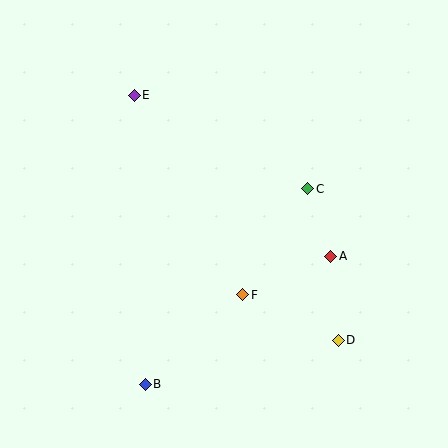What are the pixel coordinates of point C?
Point C is at (308, 189).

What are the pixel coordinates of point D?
Point D is at (338, 340).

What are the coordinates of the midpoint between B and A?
The midpoint between B and A is at (238, 320).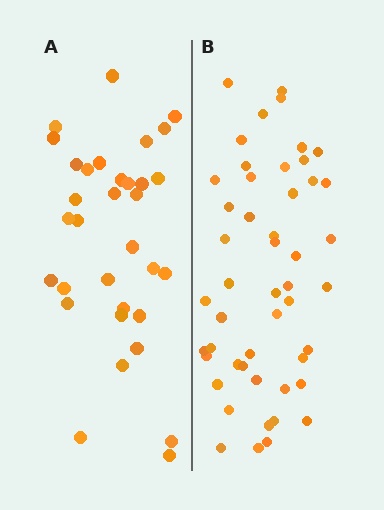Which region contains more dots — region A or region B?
Region B (the right region) has more dots.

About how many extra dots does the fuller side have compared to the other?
Region B has approximately 15 more dots than region A.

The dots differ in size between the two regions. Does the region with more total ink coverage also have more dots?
No. Region A has more total ink coverage because its dots are larger, but region B actually contains more individual dots. Total area can be misleading — the number of items is what matters here.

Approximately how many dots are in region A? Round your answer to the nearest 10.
About 30 dots. (The exact count is 33, which rounds to 30.)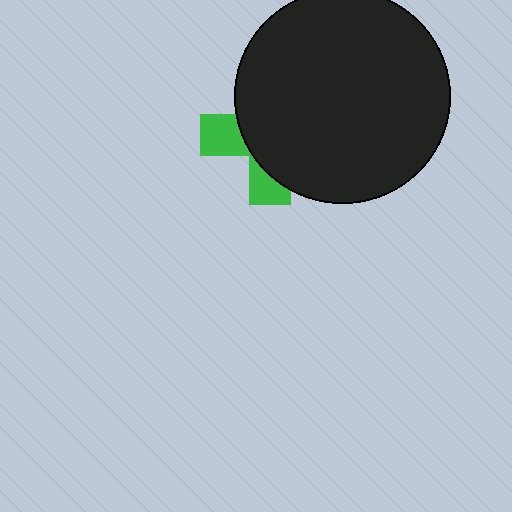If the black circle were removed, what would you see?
You would see the complete green cross.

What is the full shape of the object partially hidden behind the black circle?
The partially hidden object is a green cross.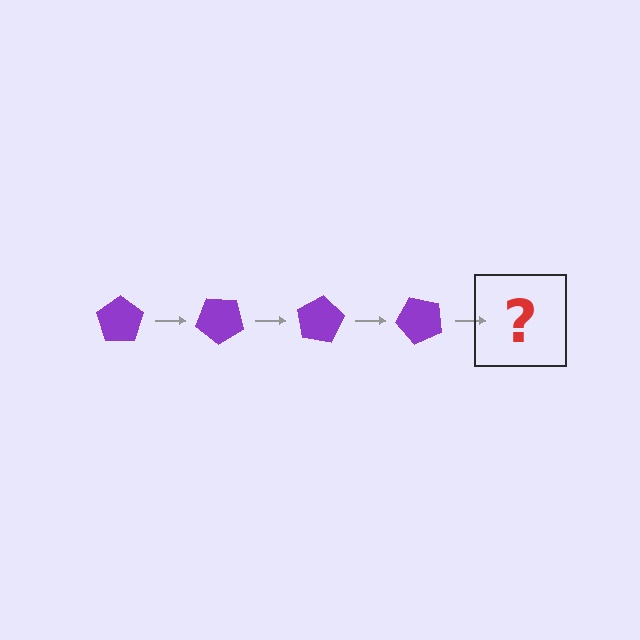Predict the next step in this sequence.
The next step is a purple pentagon rotated 160 degrees.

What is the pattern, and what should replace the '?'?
The pattern is that the pentagon rotates 40 degrees each step. The '?' should be a purple pentagon rotated 160 degrees.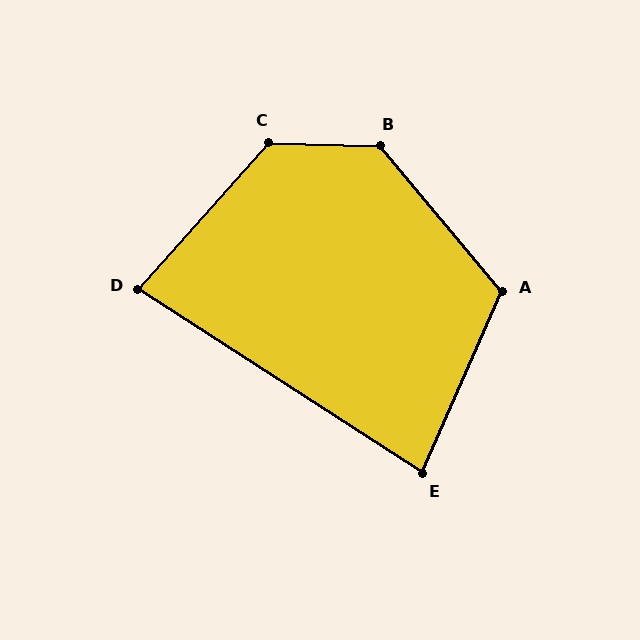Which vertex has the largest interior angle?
B, at approximately 131 degrees.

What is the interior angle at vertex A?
Approximately 116 degrees (obtuse).